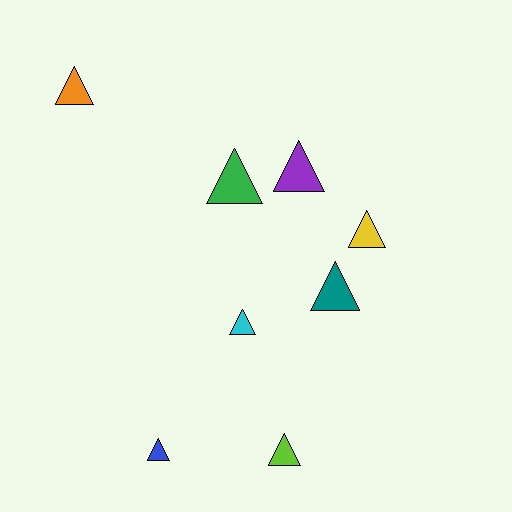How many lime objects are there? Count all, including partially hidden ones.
There is 1 lime object.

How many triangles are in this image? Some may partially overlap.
There are 8 triangles.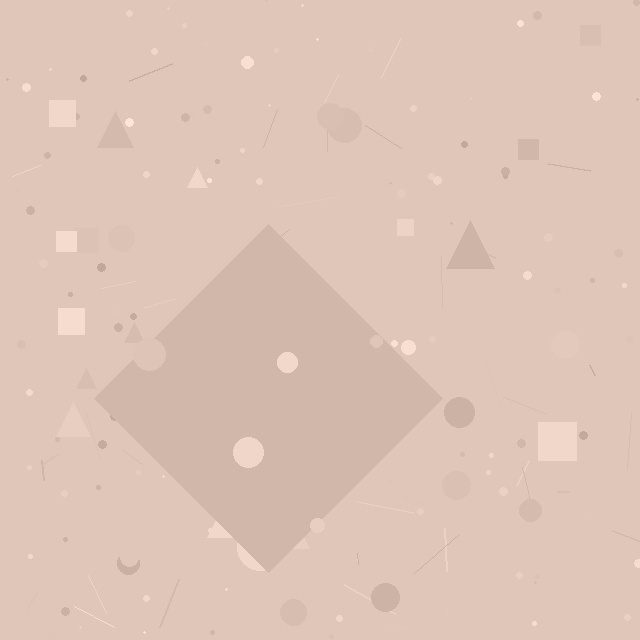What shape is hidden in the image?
A diamond is hidden in the image.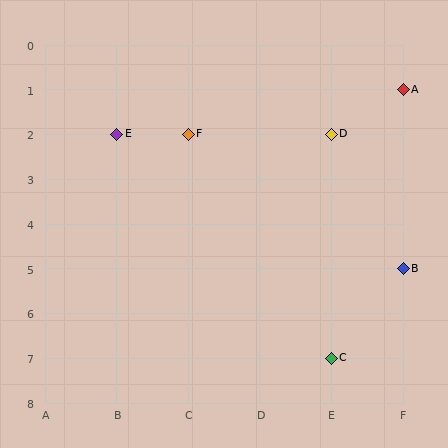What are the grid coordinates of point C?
Point C is at grid coordinates (E, 7).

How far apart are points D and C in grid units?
Points D and C are 5 rows apart.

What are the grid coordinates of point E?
Point E is at grid coordinates (B, 2).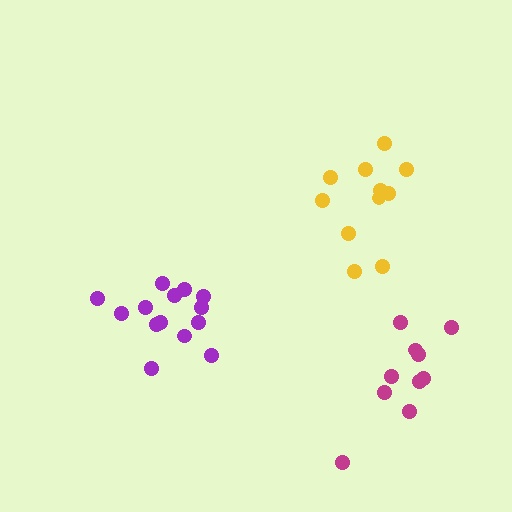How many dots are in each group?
Group 1: 10 dots, Group 2: 14 dots, Group 3: 11 dots (35 total).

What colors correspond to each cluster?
The clusters are colored: magenta, purple, yellow.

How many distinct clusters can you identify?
There are 3 distinct clusters.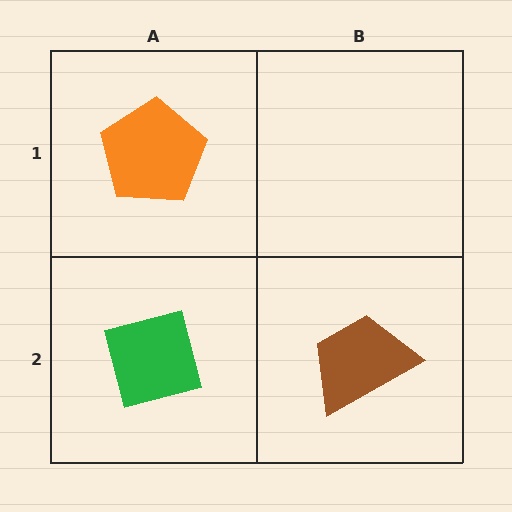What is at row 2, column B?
A brown trapezoid.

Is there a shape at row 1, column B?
No, that cell is empty.